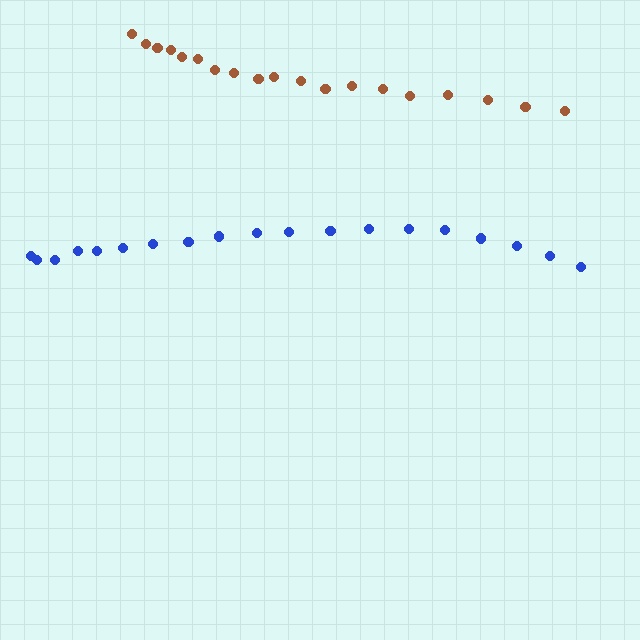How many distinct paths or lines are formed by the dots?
There are 2 distinct paths.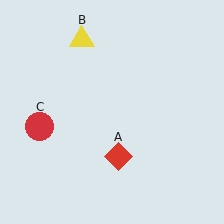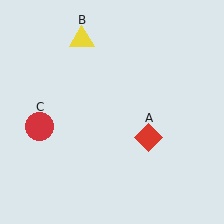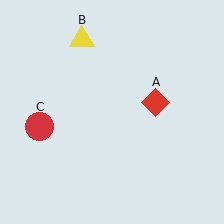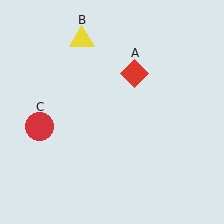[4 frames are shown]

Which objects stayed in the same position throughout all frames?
Yellow triangle (object B) and red circle (object C) remained stationary.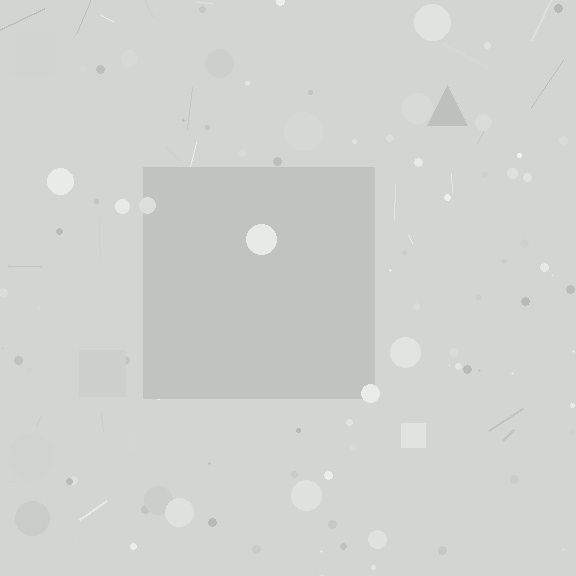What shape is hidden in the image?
A square is hidden in the image.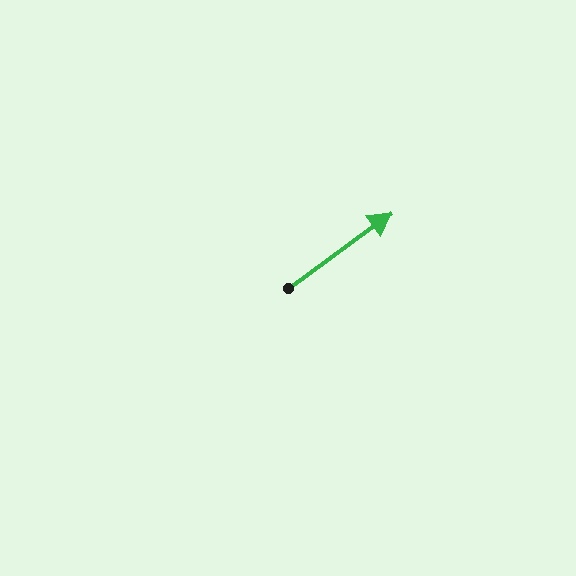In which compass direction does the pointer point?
Northeast.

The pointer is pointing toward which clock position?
Roughly 2 o'clock.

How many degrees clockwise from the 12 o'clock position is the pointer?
Approximately 54 degrees.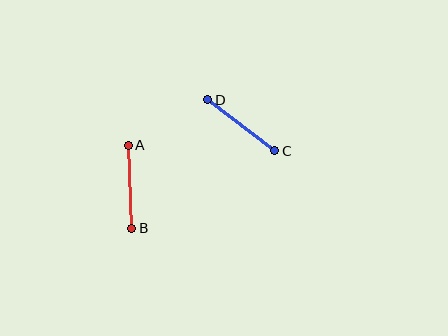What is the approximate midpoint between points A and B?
The midpoint is at approximately (130, 187) pixels.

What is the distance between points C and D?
The distance is approximately 84 pixels.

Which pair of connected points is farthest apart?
Points C and D are farthest apart.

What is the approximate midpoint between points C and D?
The midpoint is at approximately (241, 125) pixels.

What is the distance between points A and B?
The distance is approximately 83 pixels.